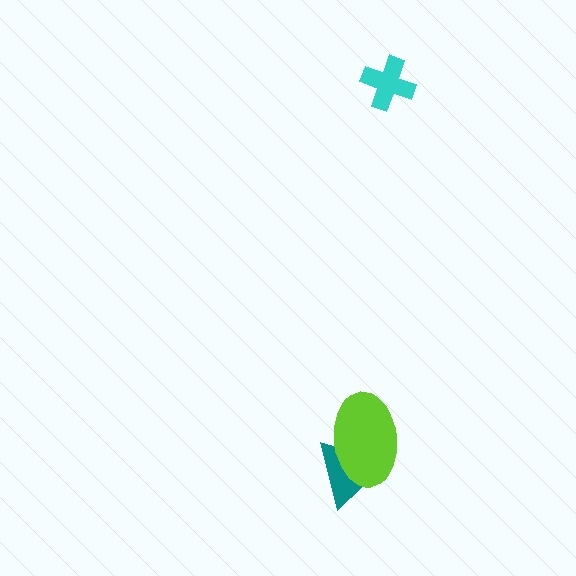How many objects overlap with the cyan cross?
0 objects overlap with the cyan cross.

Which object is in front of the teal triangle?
The lime ellipse is in front of the teal triangle.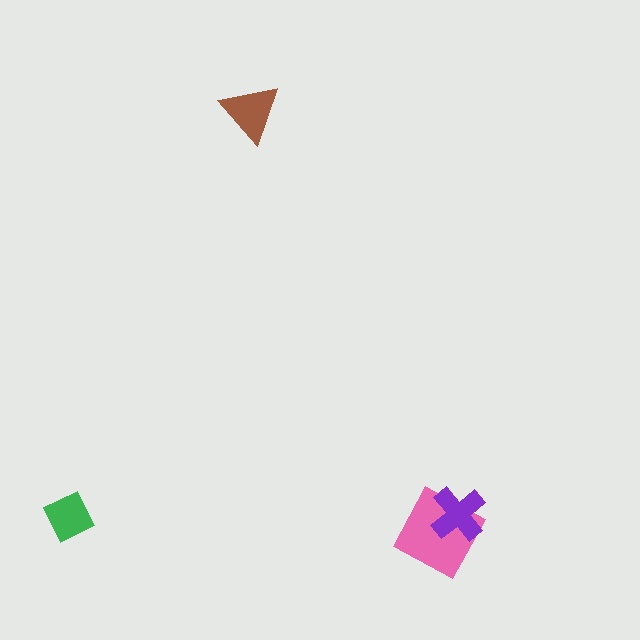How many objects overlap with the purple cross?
1 object overlaps with the purple cross.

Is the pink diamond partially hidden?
Yes, it is partially covered by another shape.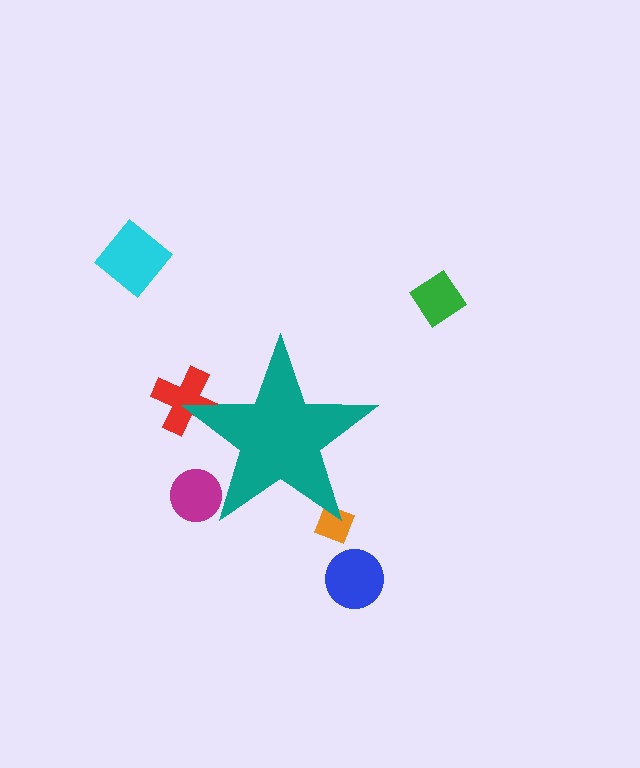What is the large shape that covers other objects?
A teal star.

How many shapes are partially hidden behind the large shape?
3 shapes are partially hidden.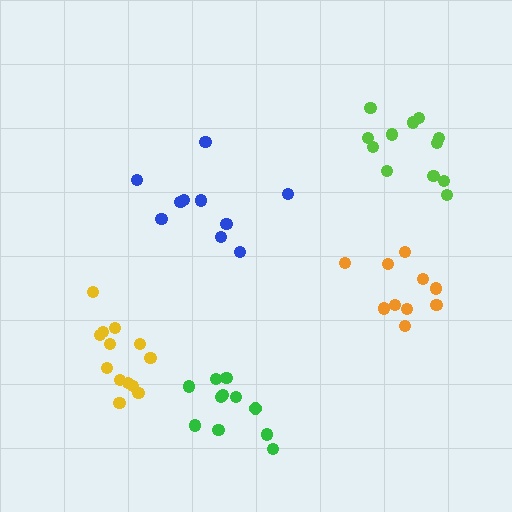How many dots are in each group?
Group 1: 10 dots, Group 2: 13 dots, Group 3: 11 dots, Group 4: 10 dots, Group 5: 13 dots (57 total).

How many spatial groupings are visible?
There are 5 spatial groupings.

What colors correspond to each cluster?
The clusters are colored: orange, lime, green, blue, yellow.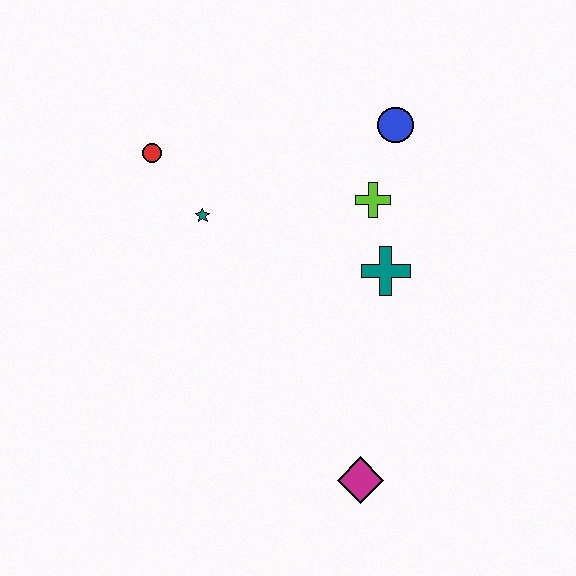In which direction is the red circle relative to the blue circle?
The red circle is to the left of the blue circle.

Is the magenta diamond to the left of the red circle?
No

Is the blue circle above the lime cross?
Yes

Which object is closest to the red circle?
The teal star is closest to the red circle.